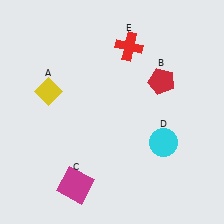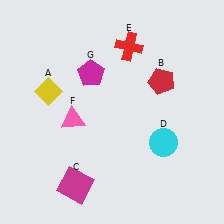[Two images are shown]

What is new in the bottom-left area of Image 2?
A pink triangle (F) was added in the bottom-left area of Image 2.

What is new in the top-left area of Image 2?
A magenta pentagon (G) was added in the top-left area of Image 2.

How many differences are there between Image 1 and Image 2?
There are 2 differences between the two images.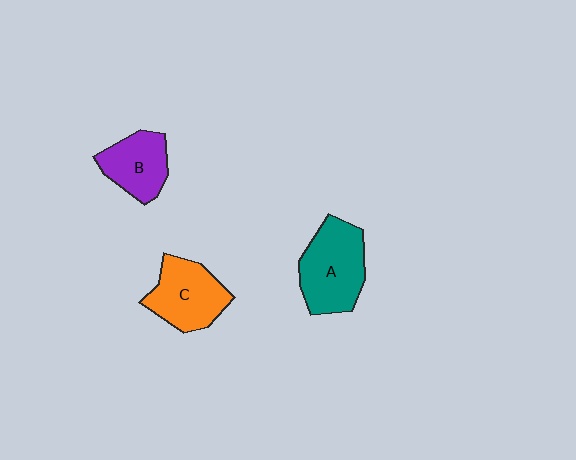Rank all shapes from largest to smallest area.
From largest to smallest: A (teal), C (orange), B (purple).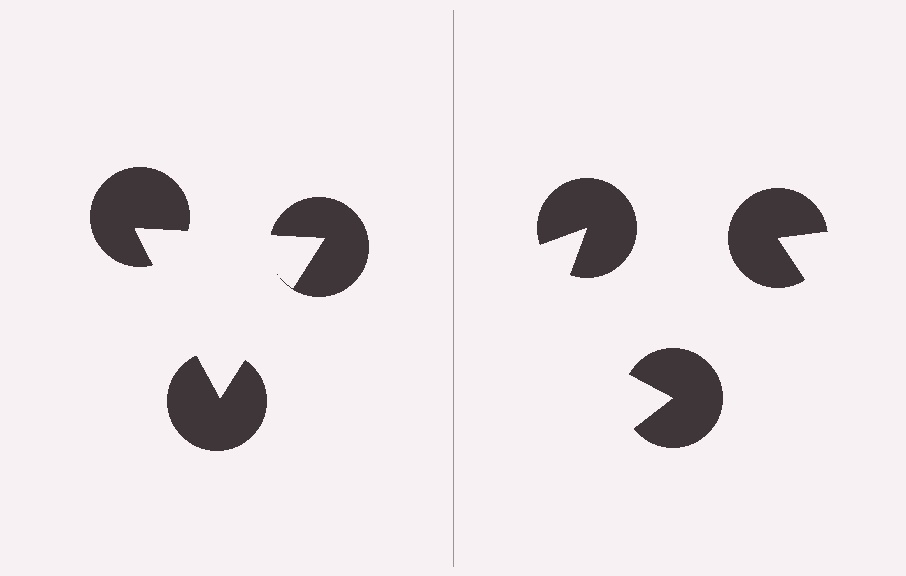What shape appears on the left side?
An illusory triangle.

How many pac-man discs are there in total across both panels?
6 — 3 on each side.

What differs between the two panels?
The pac-man discs are positioned identically on both sides; only the wedge orientations differ. On the left they align to a triangle; on the right they are misaligned.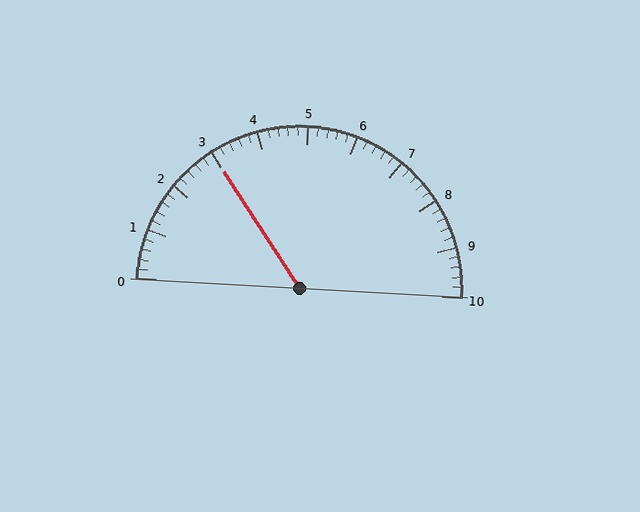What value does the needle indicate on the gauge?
The needle indicates approximately 3.0.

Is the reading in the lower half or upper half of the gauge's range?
The reading is in the lower half of the range (0 to 10).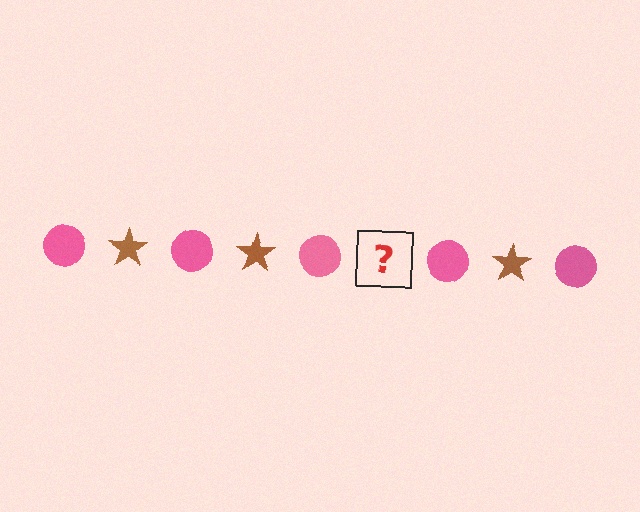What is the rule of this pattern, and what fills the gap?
The rule is that the pattern alternates between pink circle and brown star. The gap should be filled with a brown star.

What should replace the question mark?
The question mark should be replaced with a brown star.